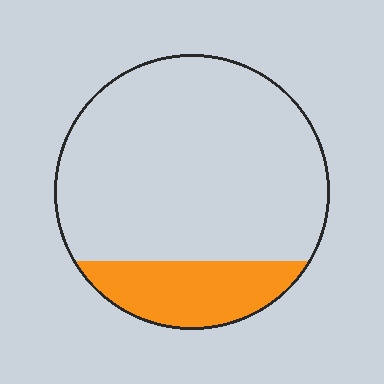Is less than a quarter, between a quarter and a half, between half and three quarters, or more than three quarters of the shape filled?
Less than a quarter.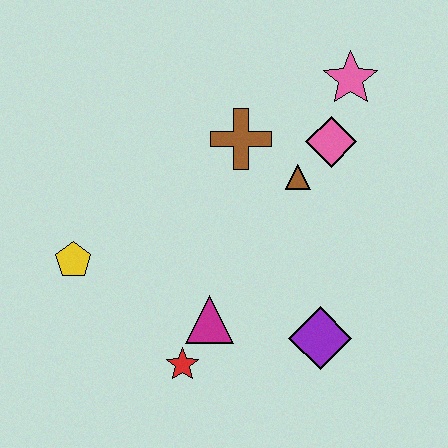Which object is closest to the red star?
The magenta triangle is closest to the red star.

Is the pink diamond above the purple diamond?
Yes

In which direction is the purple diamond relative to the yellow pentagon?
The purple diamond is to the right of the yellow pentagon.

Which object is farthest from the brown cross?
The red star is farthest from the brown cross.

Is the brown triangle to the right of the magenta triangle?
Yes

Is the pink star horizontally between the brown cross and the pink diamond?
No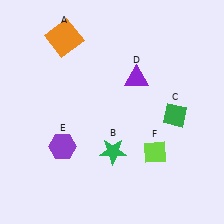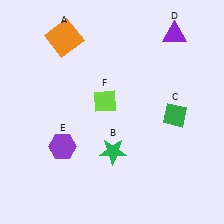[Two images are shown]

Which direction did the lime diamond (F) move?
The lime diamond (F) moved up.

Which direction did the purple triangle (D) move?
The purple triangle (D) moved up.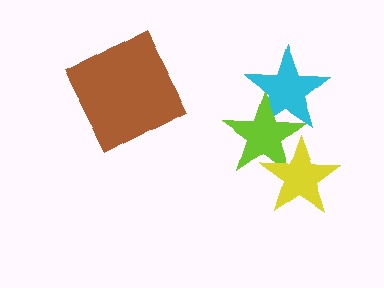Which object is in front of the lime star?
The yellow star is in front of the lime star.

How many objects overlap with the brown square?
0 objects overlap with the brown square.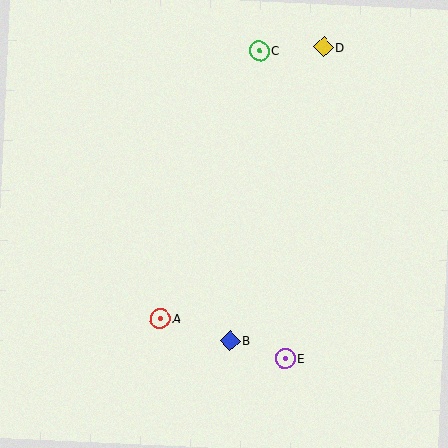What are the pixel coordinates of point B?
Point B is at (230, 341).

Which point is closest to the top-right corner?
Point D is closest to the top-right corner.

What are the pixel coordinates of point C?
Point C is at (259, 51).